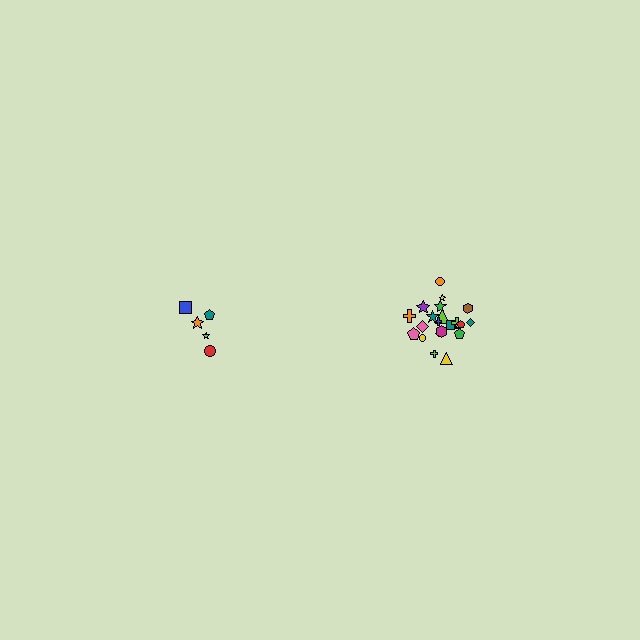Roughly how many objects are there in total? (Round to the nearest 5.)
Roughly 25 objects in total.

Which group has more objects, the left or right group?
The right group.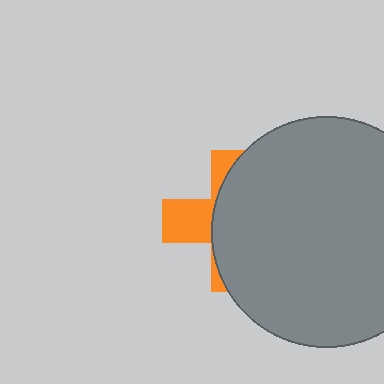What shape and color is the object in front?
The object in front is a gray circle.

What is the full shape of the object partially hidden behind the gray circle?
The partially hidden object is an orange cross.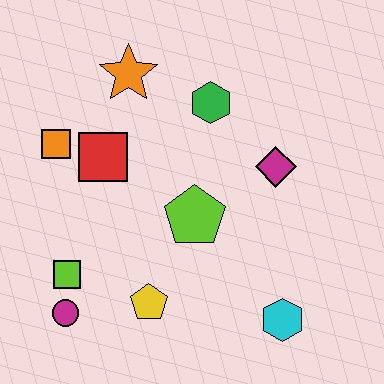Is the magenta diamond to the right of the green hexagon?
Yes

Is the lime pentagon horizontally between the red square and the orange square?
No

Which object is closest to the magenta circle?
The lime square is closest to the magenta circle.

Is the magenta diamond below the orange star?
Yes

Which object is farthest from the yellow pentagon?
The orange star is farthest from the yellow pentagon.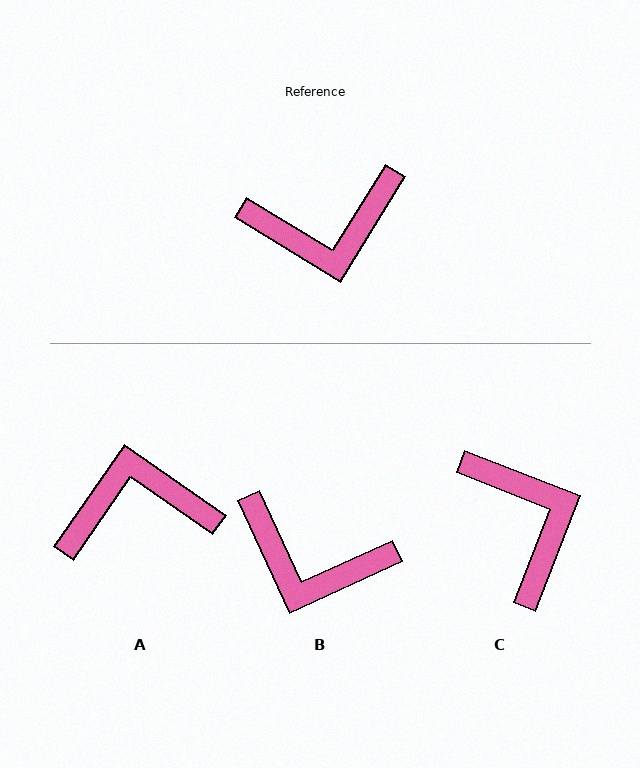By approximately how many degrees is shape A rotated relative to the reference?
Approximately 177 degrees counter-clockwise.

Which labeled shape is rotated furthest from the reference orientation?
A, about 177 degrees away.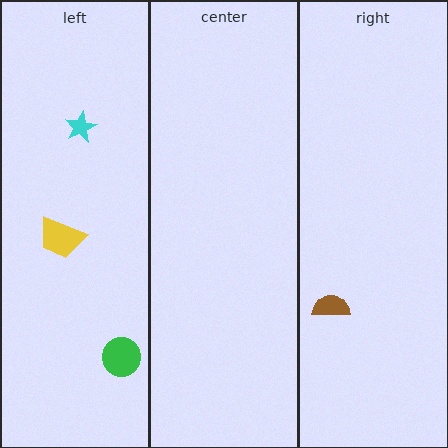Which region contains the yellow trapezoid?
The left region.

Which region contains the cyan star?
The left region.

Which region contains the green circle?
The left region.